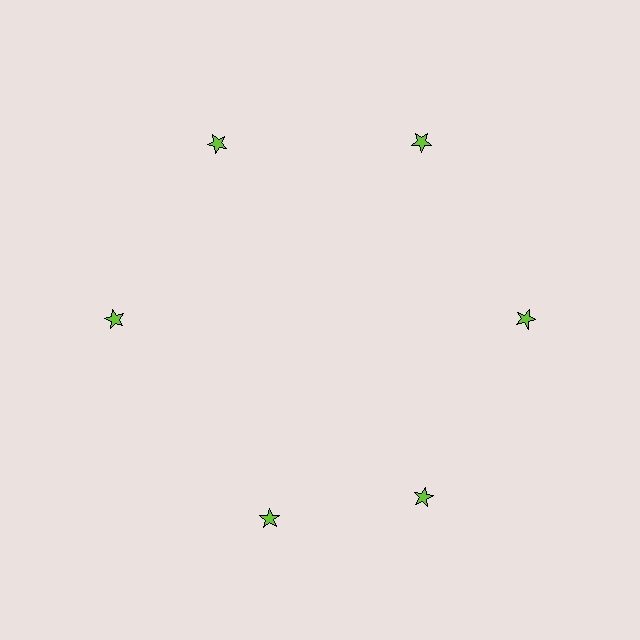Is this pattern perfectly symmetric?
No. The 6 lime stars are arranged in a ring, but one element near the 7 o'clock position is rotated out of alignment along the ring, breaking the 6-fold rotational symmetry.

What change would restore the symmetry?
The symmetry would be restored by rotating it back into even spacing with its neighbors so that all 6 stars sit at equal angles and equal distance from the center.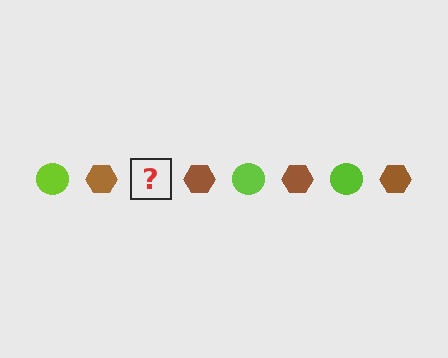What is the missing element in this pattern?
The missing element is a lime circle.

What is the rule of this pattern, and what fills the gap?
The rule is that the pattern alternates between lime circle and brown hexagon. The gap should be filled with a lime circle.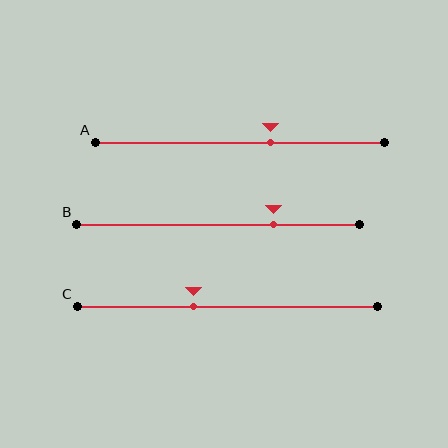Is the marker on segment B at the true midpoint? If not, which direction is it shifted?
No, the marker on segment B is shifted to the right by about 19% of the segment length.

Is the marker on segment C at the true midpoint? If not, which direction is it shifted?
No, the marker on segment C is shifted to the left by about 11% of the segment length.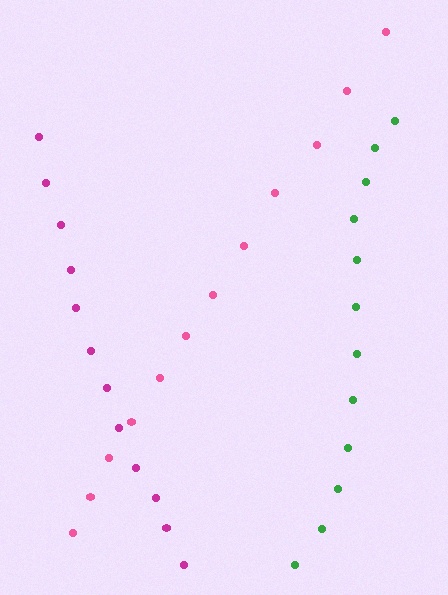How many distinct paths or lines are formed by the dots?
There are 3 distinct paths.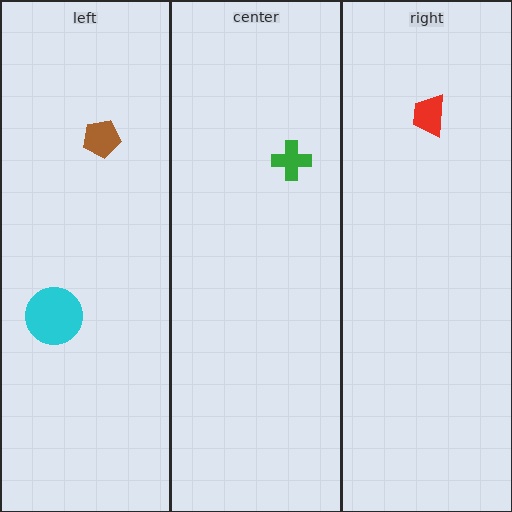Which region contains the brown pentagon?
The left region.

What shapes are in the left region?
The cyan circle, the brown pentagon.